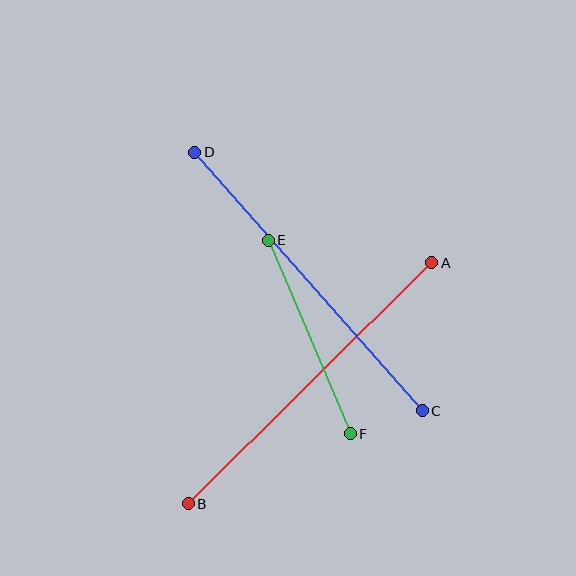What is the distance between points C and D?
The distance is approximately 345 pixels.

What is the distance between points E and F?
The distance is approximately 210 pixels.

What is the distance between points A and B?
The distance is approximately 343 pixels.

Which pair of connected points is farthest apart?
Points C and D are farthest apart.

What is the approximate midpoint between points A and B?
The midpoint is at approximately (310, 383) pixels.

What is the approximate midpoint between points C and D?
The midpoint is at approximately (308, 281) pixels.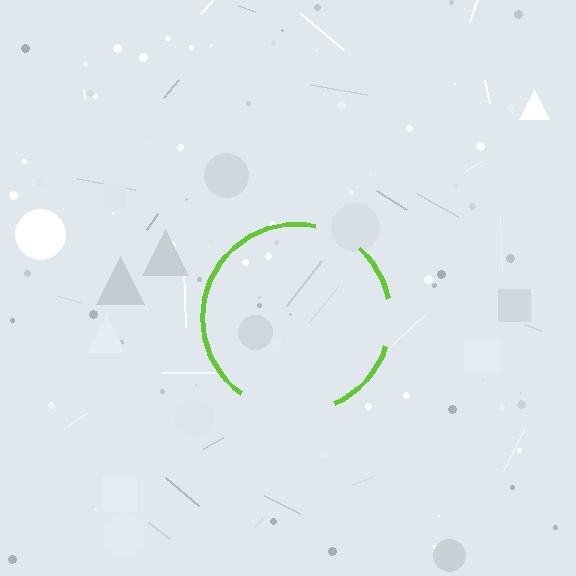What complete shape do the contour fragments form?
The contour fragments form a circle.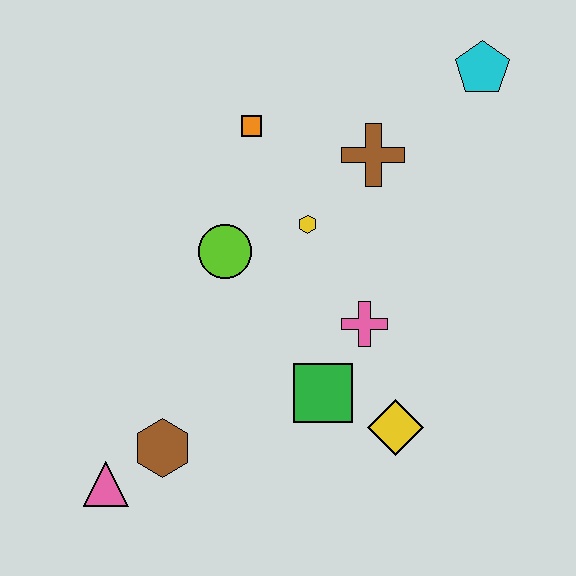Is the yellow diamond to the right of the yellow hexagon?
Yes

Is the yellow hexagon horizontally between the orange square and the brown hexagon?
No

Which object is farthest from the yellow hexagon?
The pink triangle is farthest from the yellow hexagon.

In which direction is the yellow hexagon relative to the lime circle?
The yellow hexagon is to the right of the lime circle.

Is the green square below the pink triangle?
No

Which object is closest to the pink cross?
The green square is closest to the pink cross.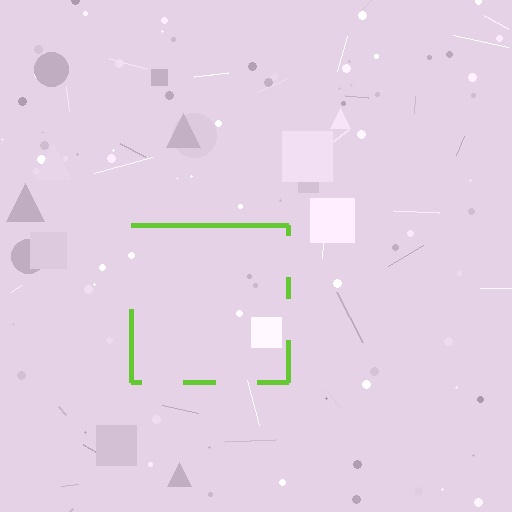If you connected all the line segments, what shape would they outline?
They would outline a square.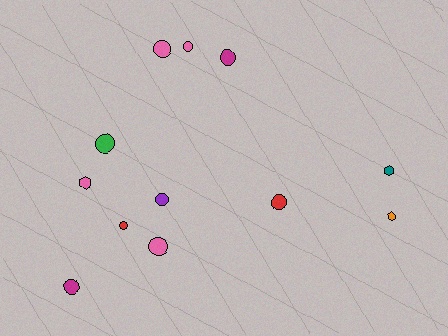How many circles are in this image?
There are 9 circles.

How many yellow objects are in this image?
There are no yellow objects.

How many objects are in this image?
There are 12 objects.